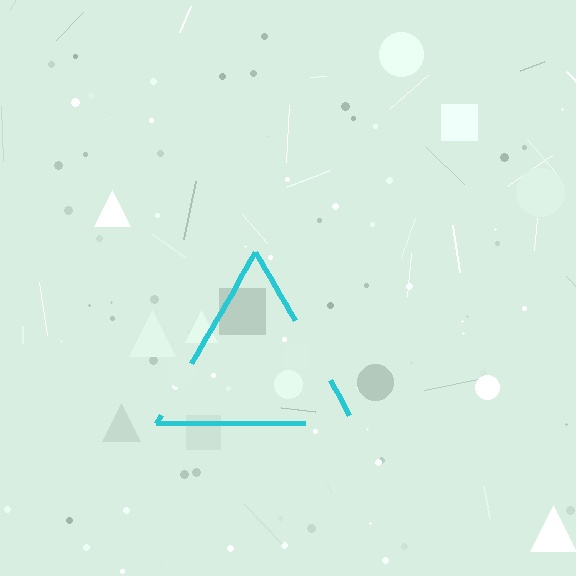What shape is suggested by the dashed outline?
The dashed outline suggests a triangle.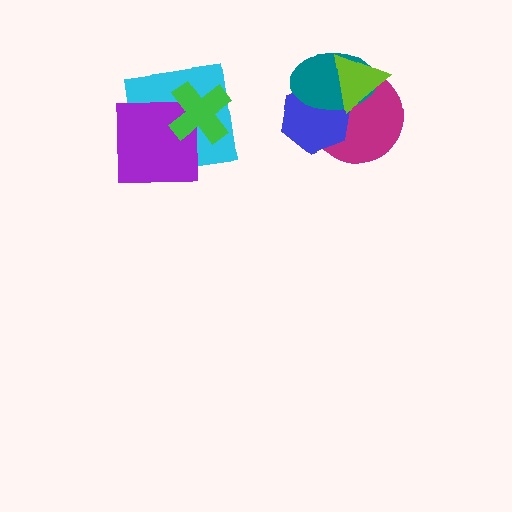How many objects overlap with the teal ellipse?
3 objects overlap with the teal ellipse.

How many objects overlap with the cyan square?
2 objects overlap with the cyan square.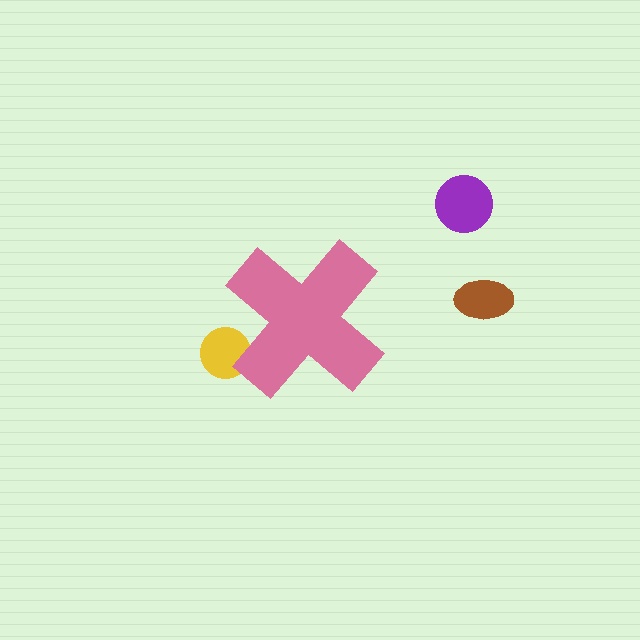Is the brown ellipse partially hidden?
No, the brown ellipse is fully visible.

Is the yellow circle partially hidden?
Yes, the yellow circle is partially hidden behind the pink cross.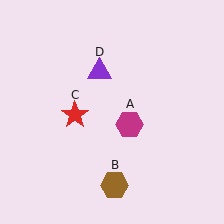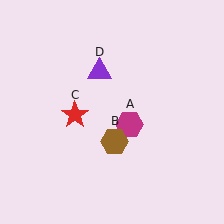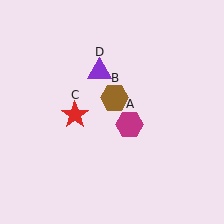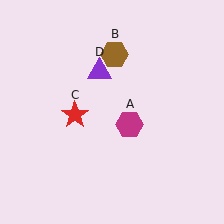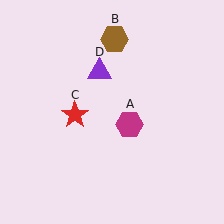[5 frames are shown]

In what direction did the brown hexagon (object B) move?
The brown hexagon (object B) moved up.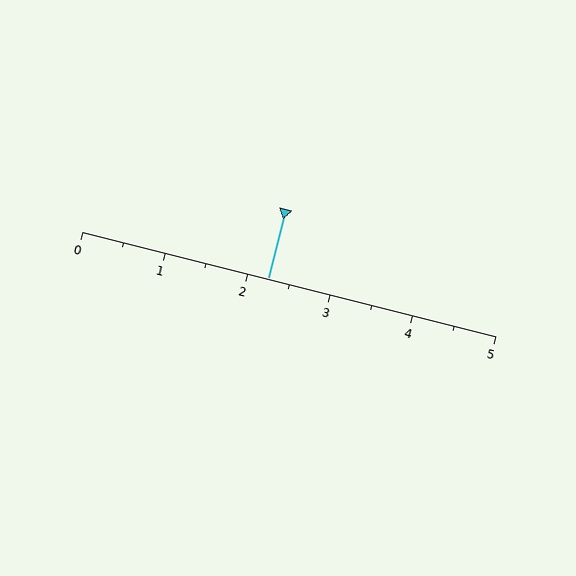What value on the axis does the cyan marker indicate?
The marker indicates approximately 2.2.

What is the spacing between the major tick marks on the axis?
The major ticks are spaced 1 apart.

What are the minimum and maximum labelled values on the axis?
The axis runs from 0 to 5.